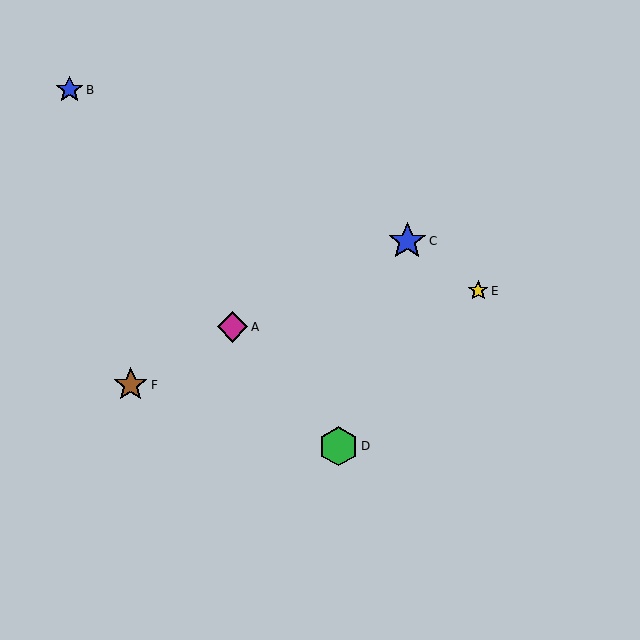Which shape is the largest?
The green hexagon (labeled D) is the largest.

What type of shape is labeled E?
Shape E is a yellow star.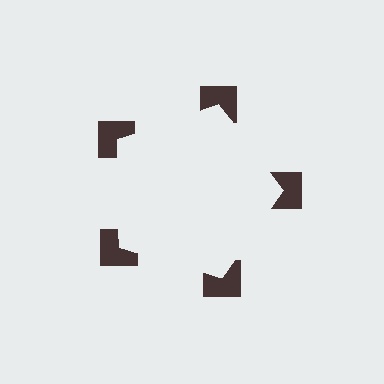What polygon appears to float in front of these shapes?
An illusory pentagon — its edges are inferred from the aligned wedge cuts in the notched squares, not physically drawn.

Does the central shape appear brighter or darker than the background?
It typically appears slightly brighter than the background, even though no actual brightness change is drawn.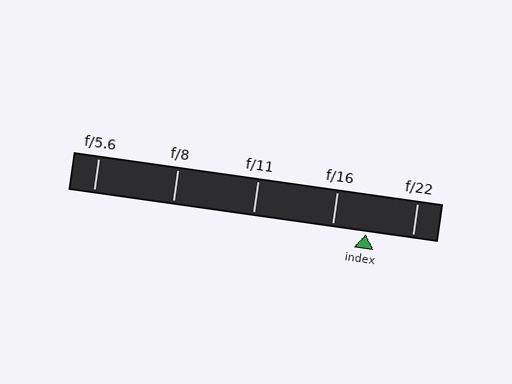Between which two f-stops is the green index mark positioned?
The index mark is between f/16 and f/22.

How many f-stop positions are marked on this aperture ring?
There are 5 f-stop positions marked.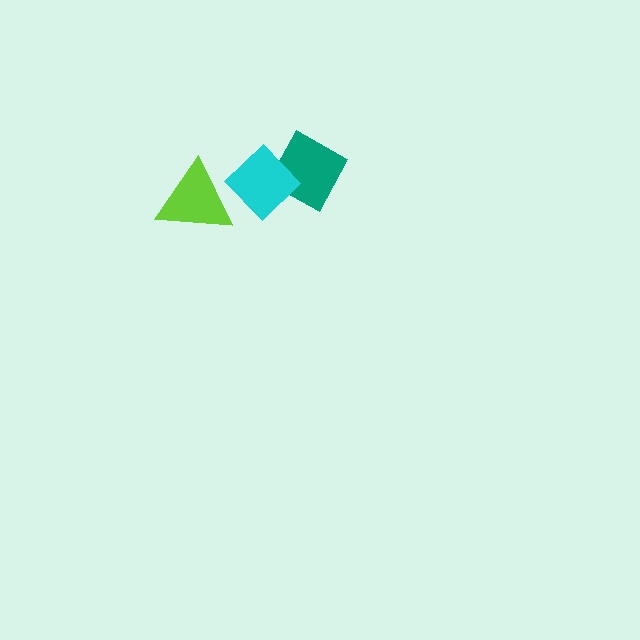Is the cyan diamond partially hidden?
No, no other shape covers it.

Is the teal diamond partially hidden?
Yes, it is partially covered by another shape.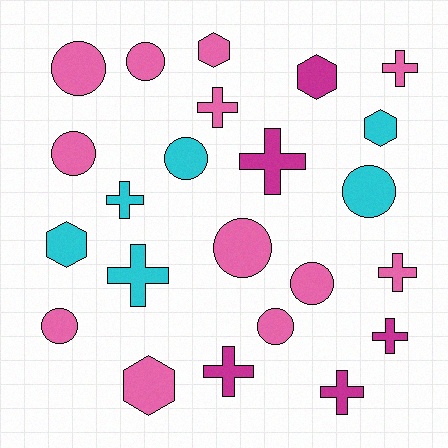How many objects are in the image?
There are 23 objects.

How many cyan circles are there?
There are 2 cyan circles.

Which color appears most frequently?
Pink, with 12 objects.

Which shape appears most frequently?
Circle, with 9 objects.